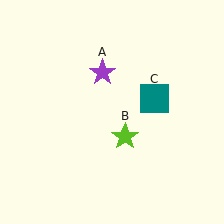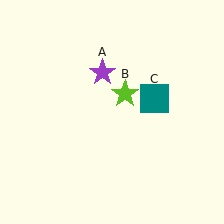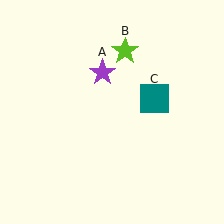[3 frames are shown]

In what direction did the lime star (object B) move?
The lime star (object B) moved up.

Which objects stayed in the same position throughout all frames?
Purple star (object A) and teal square (object C) remained stationary.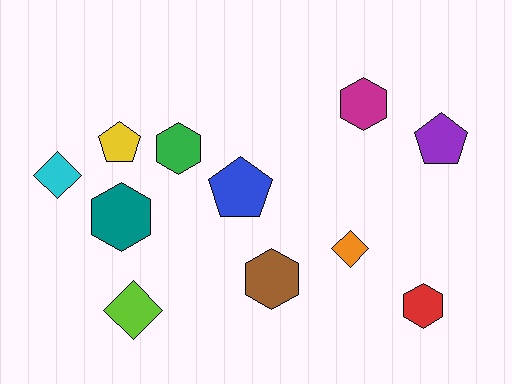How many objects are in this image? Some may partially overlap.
There are 11 objects.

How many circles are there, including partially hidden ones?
There are no circles.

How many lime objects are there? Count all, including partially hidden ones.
There is 1 lime object.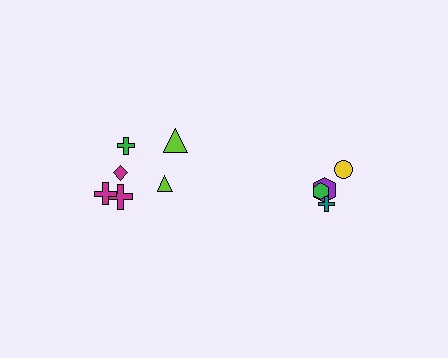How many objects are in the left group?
There are 6 objects.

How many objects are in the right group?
There are 4 objects.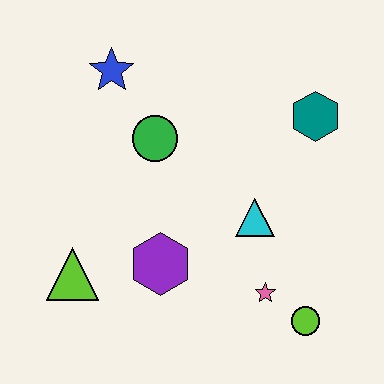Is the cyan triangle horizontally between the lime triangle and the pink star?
Yes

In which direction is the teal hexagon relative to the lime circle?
The teal hexagon is above the lime circle.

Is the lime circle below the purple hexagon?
Yes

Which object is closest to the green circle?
The blue star is closest to the green circle.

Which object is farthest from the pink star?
The blue star is farthest from the pink star.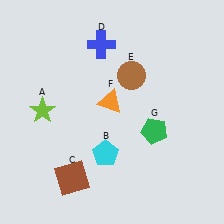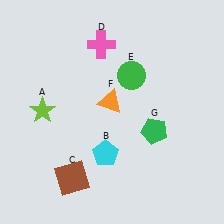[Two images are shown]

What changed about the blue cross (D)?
In Image 1, D is blue. In Image 2, it changed to pink.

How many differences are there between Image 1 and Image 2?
There are 2 differences between the two images.